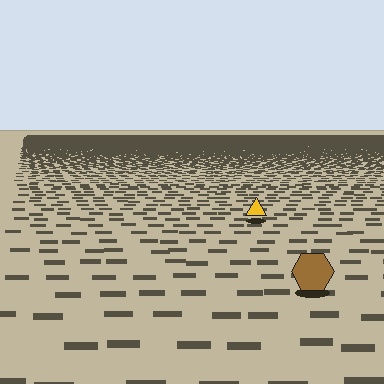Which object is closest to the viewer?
The brown hexagon is closest. The texture marks near it are larger and more spread out.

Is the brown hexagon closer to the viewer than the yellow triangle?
Yes. The brown hexagon is closer — you can tell from the texture gradient: the ground texture is coarser near it.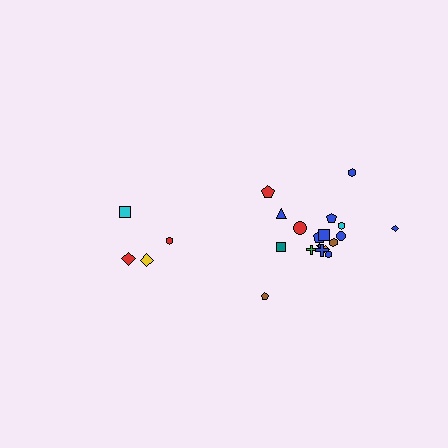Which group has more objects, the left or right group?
The right group.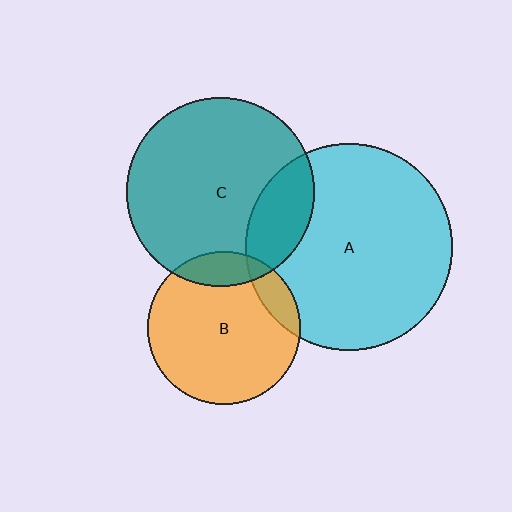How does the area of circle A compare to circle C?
Approximately 1.2 times.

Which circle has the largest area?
Circle A (cyan).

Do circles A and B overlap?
Yes.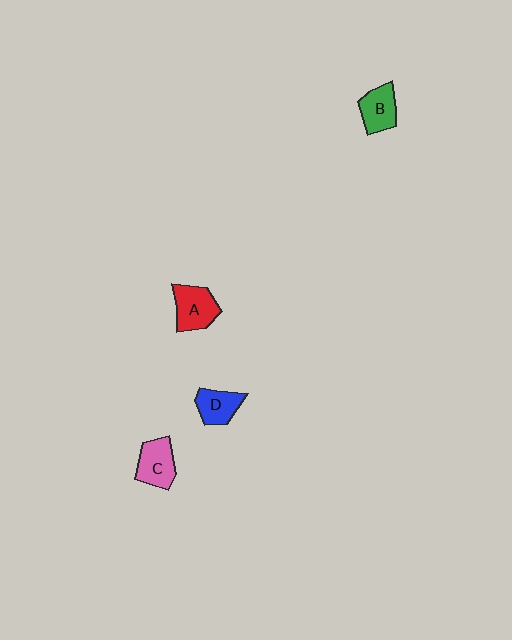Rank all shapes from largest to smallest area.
From largest to smallest: A (red), C (pink), B (green), D (blue).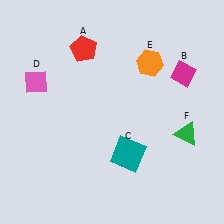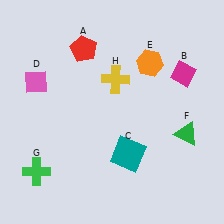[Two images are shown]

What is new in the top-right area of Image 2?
A yellow cross (H) was added in the top-right area of Image 2.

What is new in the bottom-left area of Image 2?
A green cross (G) was added in the bottom-left area of Image 2.